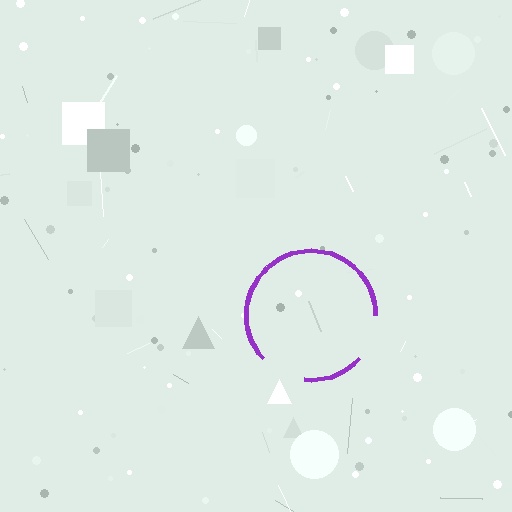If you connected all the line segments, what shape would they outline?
They would outline a circle.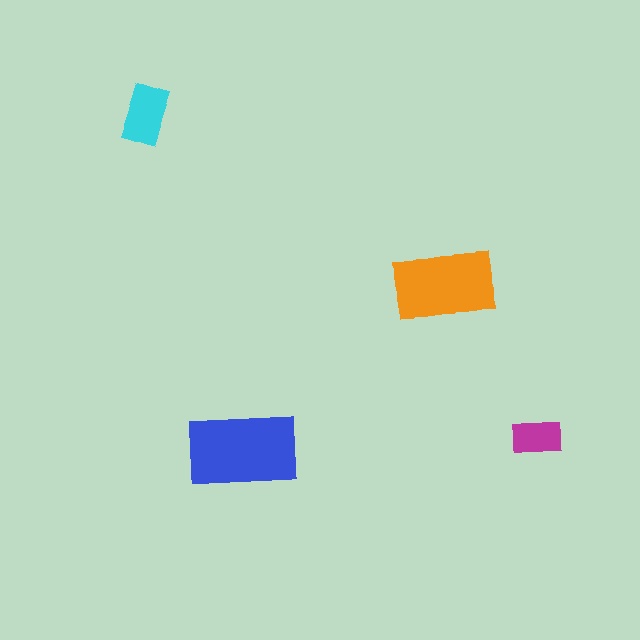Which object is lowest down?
The magenta rectangle is bottommost.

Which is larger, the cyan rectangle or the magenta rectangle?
The cyan one.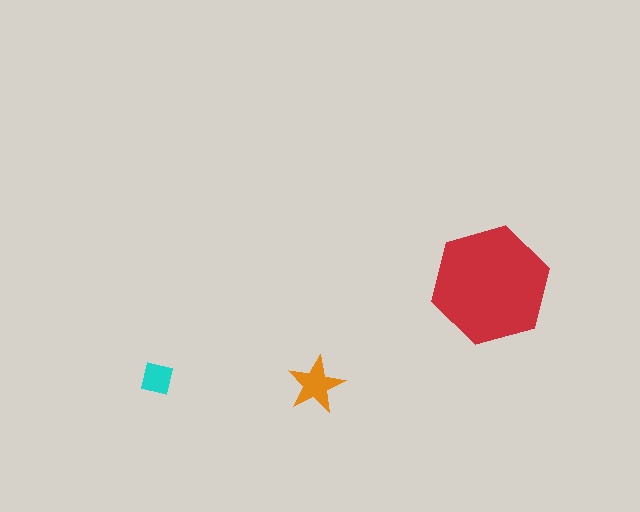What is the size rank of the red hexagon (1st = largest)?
1st.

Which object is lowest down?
The orange star is bottommost.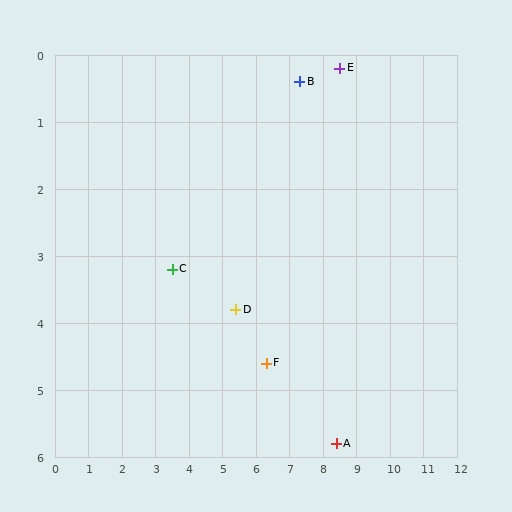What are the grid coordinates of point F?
Point F is at approximately (6.3, 4.6).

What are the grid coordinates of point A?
Point A is at approximately (8.4, 5.8).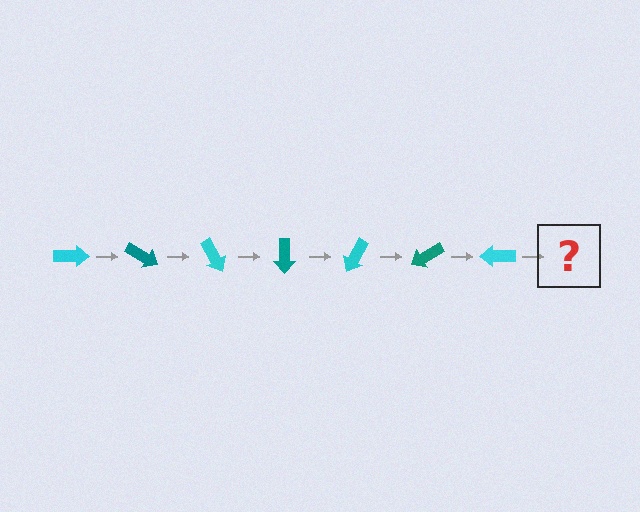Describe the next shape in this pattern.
It should be a teal arrow, rotated 210 degrees from the start.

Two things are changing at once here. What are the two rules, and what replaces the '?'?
The two rules are that it rotates 30 degrees each step and the color cycles through cyan and teal. The '?' should be a teal arrow, rotated 210 degrees from the start.